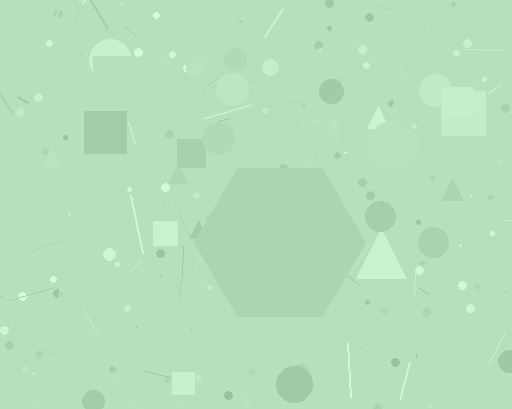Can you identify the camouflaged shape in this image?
The camouflaged shape is a hexagon.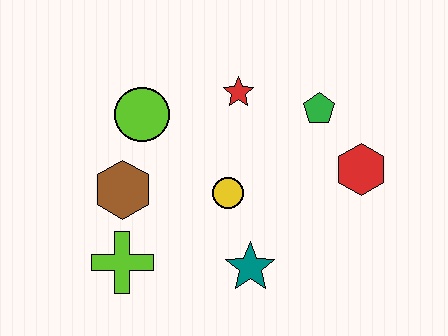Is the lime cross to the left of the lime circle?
Yes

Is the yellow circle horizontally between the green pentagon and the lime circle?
Yes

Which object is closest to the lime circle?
The brown hexagon is closest to the lime circle.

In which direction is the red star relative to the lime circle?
The red star is to the right of the lime circle.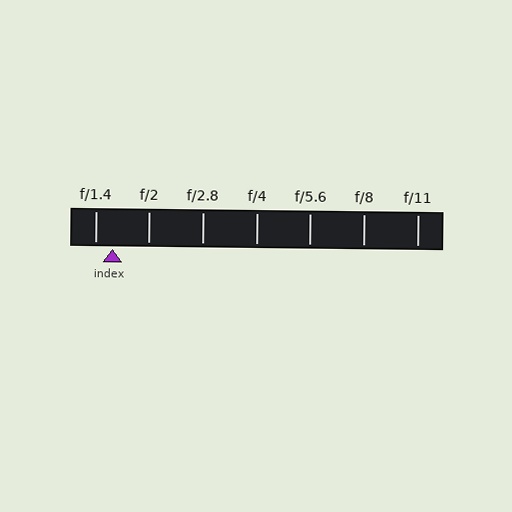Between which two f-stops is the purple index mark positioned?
The index mark is between f/1.4 and f/2.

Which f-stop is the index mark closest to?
The index mark is closest to f/1.4.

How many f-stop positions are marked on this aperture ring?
There are 7 f-stop positions marked.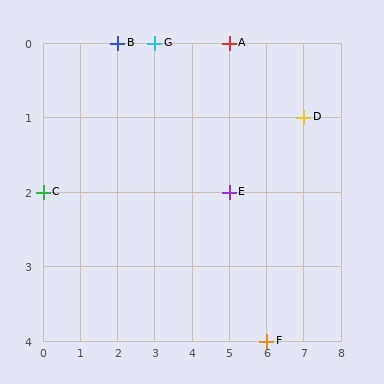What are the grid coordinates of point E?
Point E is at grid coordinates (5, 2).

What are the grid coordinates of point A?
Point A is at grid coordinates (5, 0).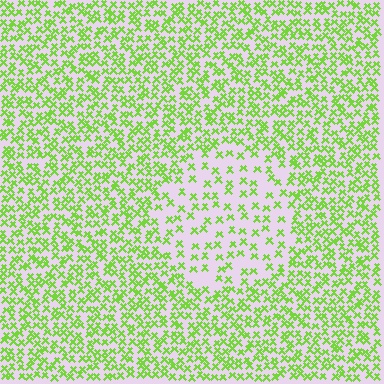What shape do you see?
I see a circle.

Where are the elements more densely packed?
The elements are more densely packed outside the circle boundary.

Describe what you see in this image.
The image contains small lime elements arranged at two different densities. A circle-shaped region is visible where the elements are less densely packed than the surrounding area.